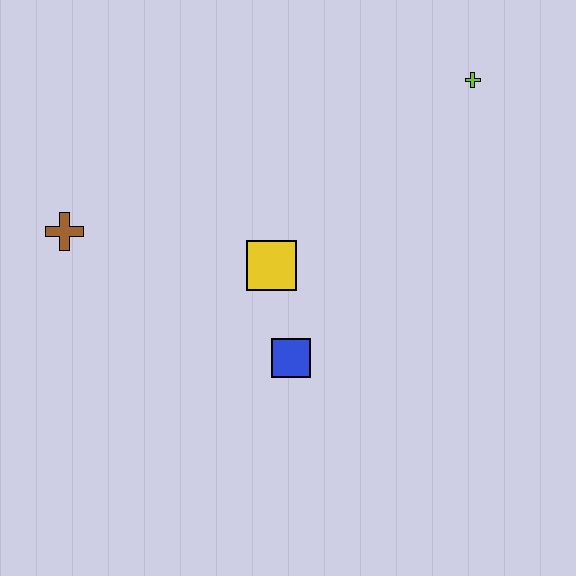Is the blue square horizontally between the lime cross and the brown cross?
Yes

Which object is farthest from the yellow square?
The lime cross is farthest from the yellow square.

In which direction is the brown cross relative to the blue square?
The brown cross is to the left of the blue square.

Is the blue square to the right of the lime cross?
No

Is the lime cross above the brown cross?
Yes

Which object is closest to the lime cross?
The yellow square is closest to the lime cross.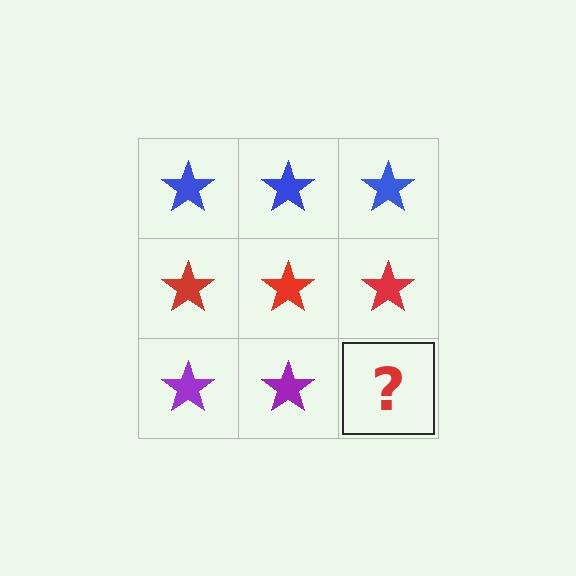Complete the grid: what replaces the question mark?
The question mark should be replaced with a purple star.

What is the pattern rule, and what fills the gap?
The rule is that each row has a consistent color. The gap should be filled with a purple star.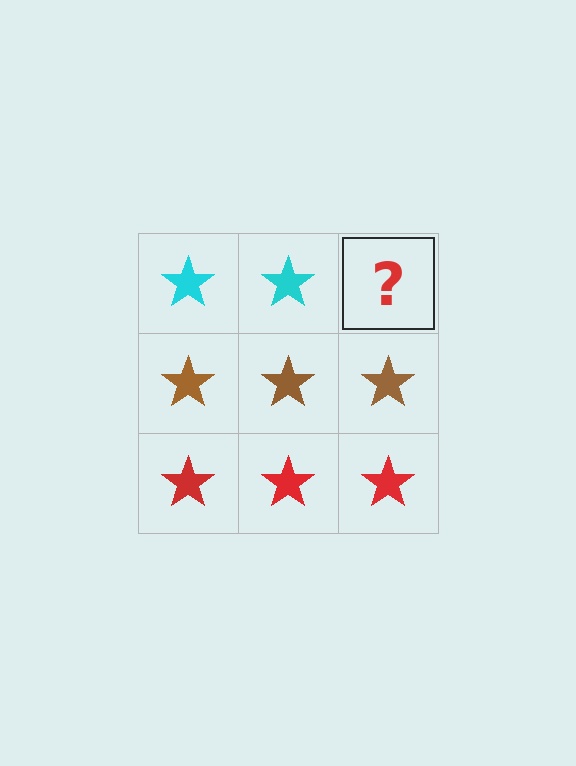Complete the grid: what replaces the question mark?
The question mark should be replaced with a cyan star.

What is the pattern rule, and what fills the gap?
The rule is that each row has a consistent color. The gap should be filled with a cyan star.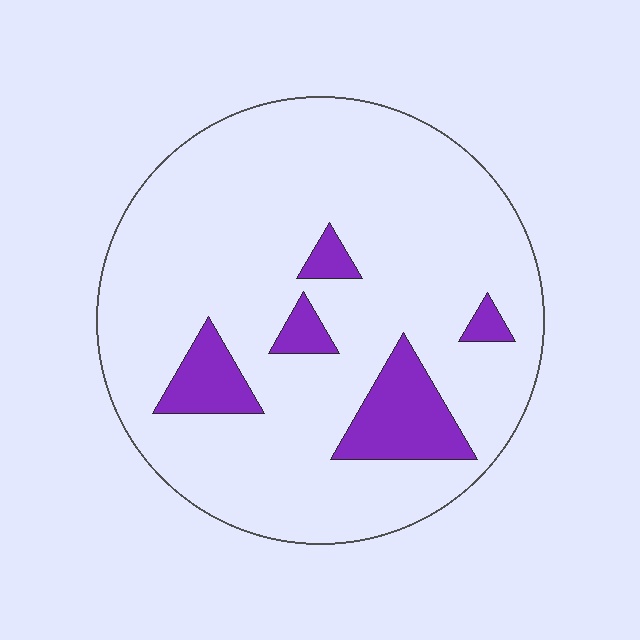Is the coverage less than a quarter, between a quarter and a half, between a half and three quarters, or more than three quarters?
Less than a quarter.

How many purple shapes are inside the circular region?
5.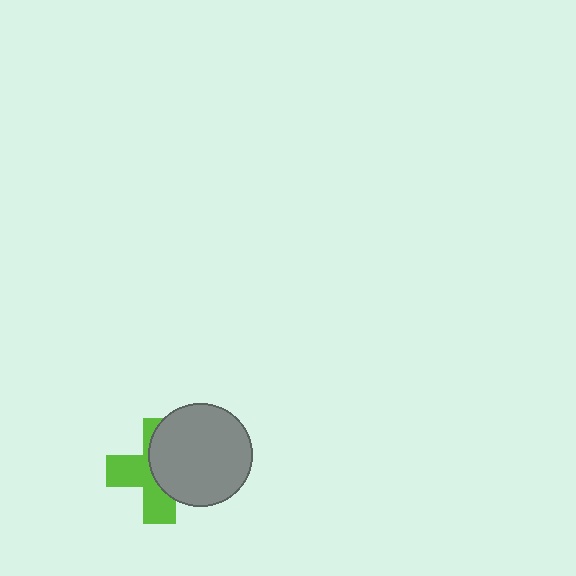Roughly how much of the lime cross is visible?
About half of it is visible (roughly 49%).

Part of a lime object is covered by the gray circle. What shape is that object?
It is a cross.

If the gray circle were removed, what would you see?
You would see the complete lime cross.